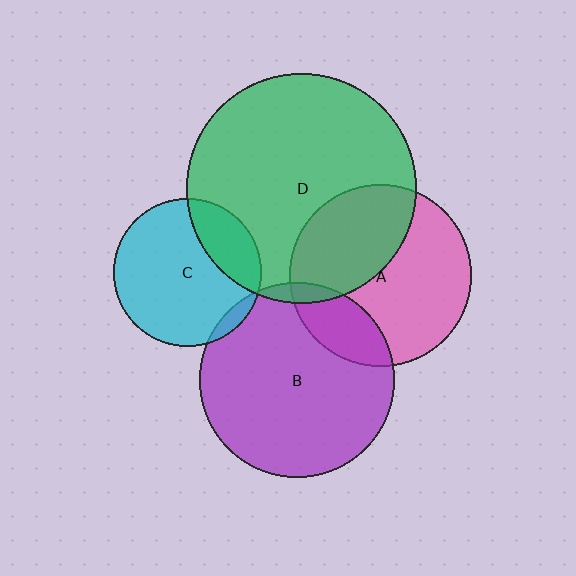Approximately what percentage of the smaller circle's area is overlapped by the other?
Approximately 5%.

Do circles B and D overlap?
Yes.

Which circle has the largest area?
Circle D (green).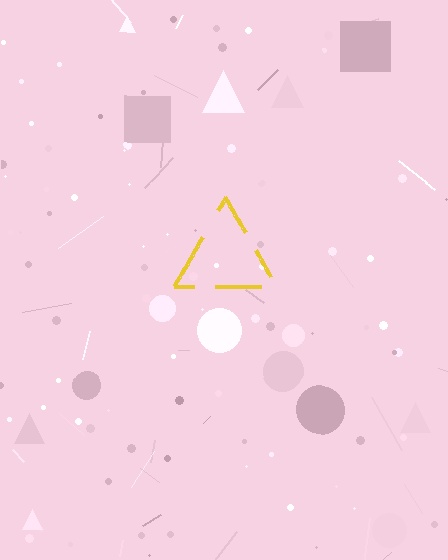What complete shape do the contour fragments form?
The contour fragments form a triangle.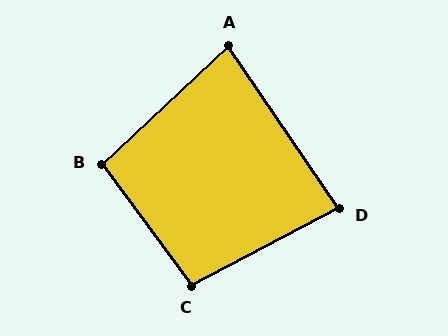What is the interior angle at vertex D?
Approximately 83 degrees (acute).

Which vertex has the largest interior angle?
C, at approximately 99 degrees.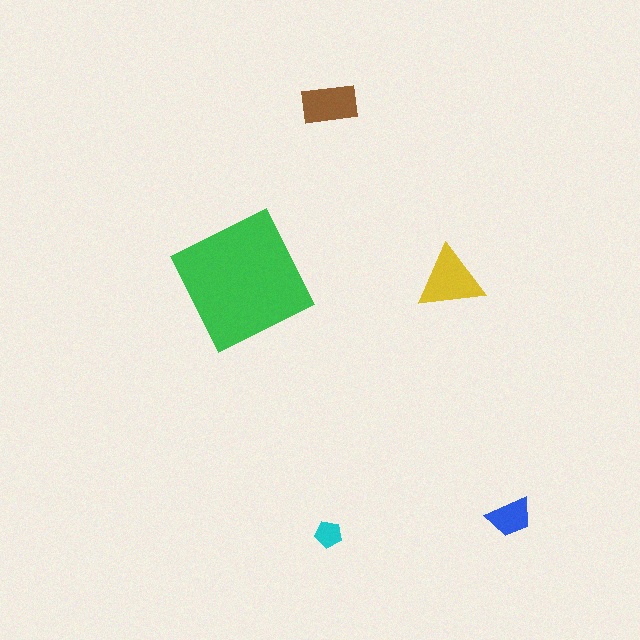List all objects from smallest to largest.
The cyan pentagon, the blue trapezoid, the brown rectangle, the yellow triangle, the green square.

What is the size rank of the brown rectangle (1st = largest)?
3rd.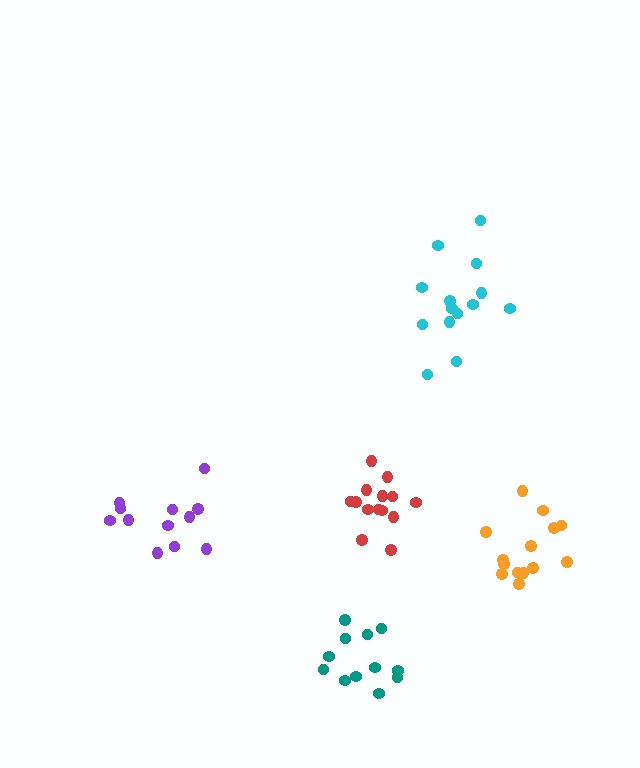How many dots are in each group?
Group 1: 14 dots, Group 2: 14 dots, Group 3: 12 dots, Group 4: 14 dots, Group 5: 12 dots (66 total).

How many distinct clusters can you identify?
There are 5 distinct clusters.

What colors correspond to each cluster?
The clusters are colored: cyan, red, purple, orange, teal.